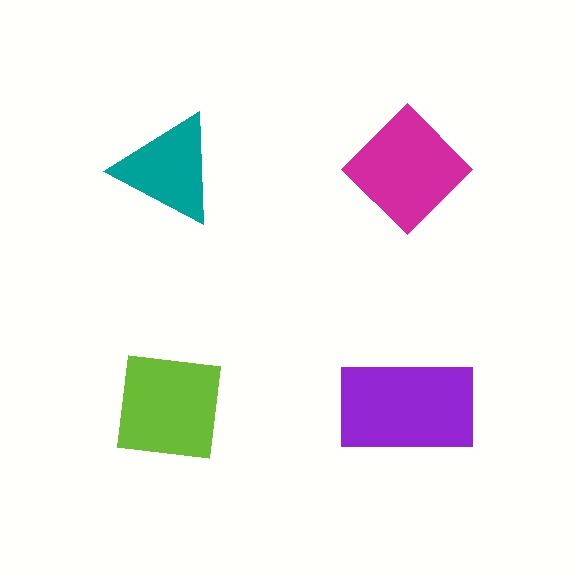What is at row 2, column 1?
A lime square.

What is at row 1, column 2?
A magenta diamond.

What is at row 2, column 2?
A purple rectangle.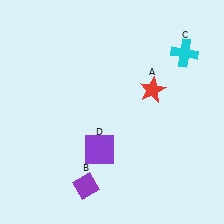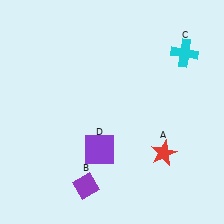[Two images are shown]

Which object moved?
The red star (A) moved down.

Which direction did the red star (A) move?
The red star (A) moved down.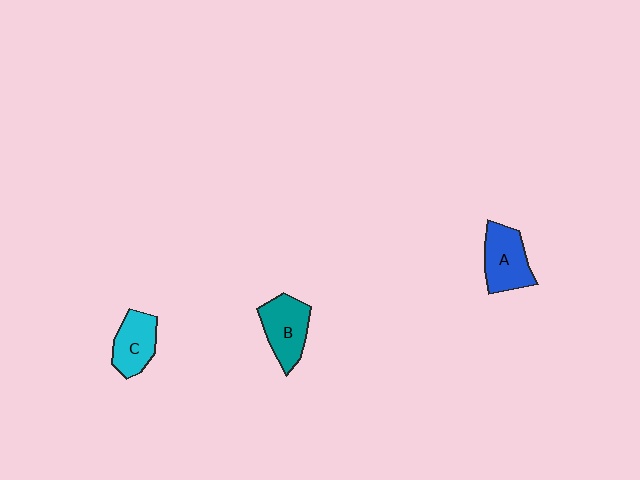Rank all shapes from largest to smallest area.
From largest to smallest: A (blue), B (teal), C (cyan).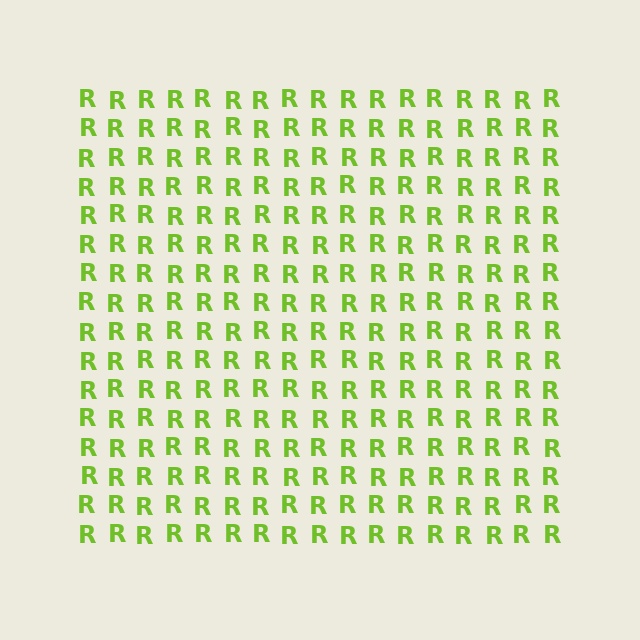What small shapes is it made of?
It is made of small letter R's.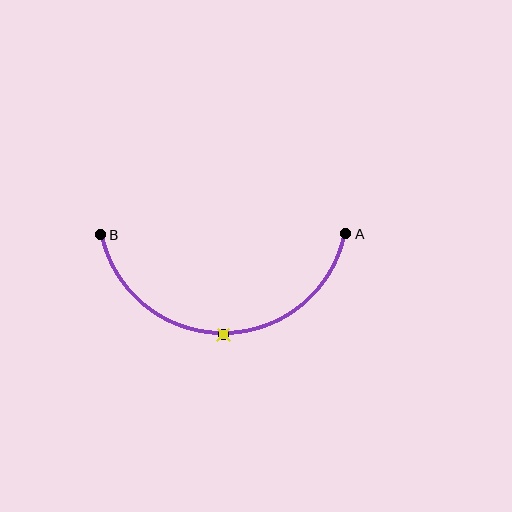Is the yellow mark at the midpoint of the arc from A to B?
Yes. The yellow mark lies on the arc at equal arc-length from both A and B — it is the arc midpoint.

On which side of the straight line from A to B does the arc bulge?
The arc bulges below the straight line connecting A and B.